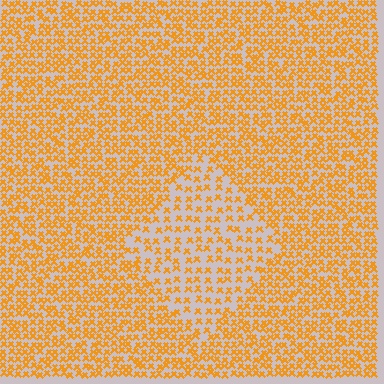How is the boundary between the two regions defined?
The boundary is defined by a change in element density (approximately 1.9x ratio). All elements are the same color, size, and shape.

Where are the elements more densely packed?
The elements are more densely packed outside the diamond boundary.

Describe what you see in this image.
The image contains small orange elements arranged at two different densities. A diamond-shaped region is visible where the elements are less densely packed than the surrounding area.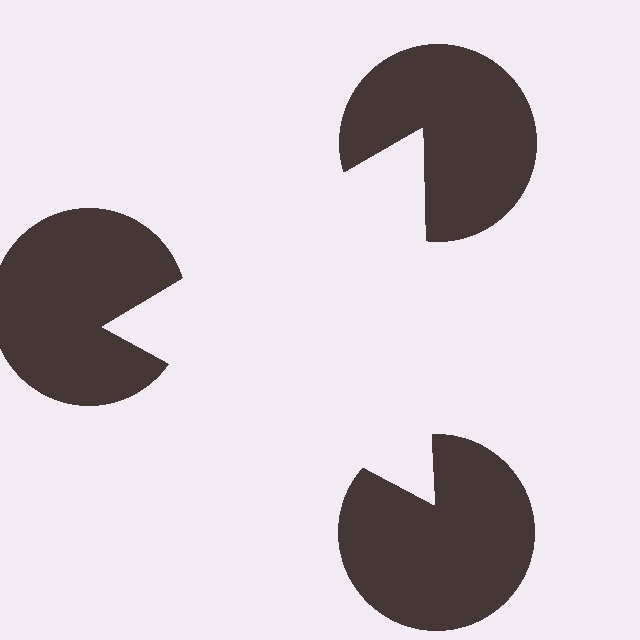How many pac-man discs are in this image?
There are 3 — one at each vertex of the illusory triangle.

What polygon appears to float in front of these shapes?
An illusory triangle — its edges are inferred from the aligned wedge cuts in the pac-man discs, not physically drawn.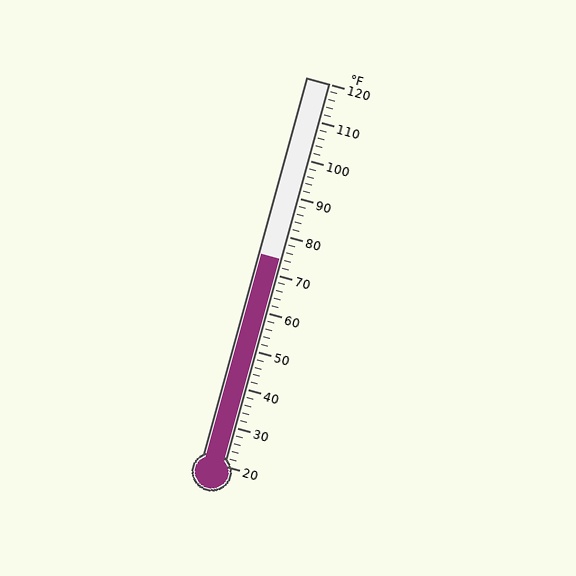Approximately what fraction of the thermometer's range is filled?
The thermometer is filled to approximately 55% of its range.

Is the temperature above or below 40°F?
The temperature is above 40°F.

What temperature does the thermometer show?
The thermometer shows approximately 74°F.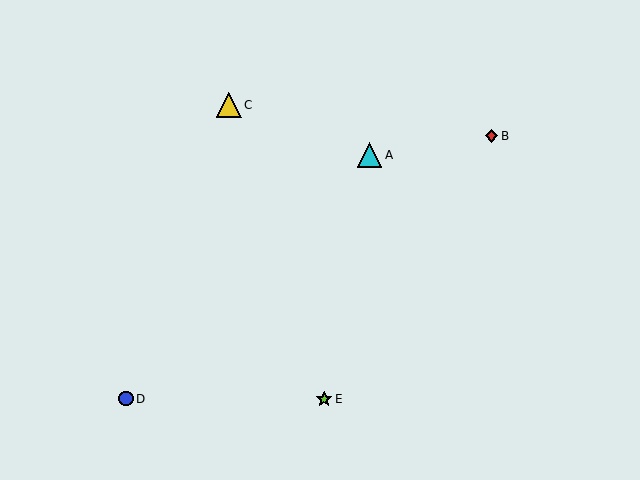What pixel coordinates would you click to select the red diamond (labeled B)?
Click at (491, 136) to select the red diamond B.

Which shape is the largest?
The yellow triangle (labeled C) is the largest.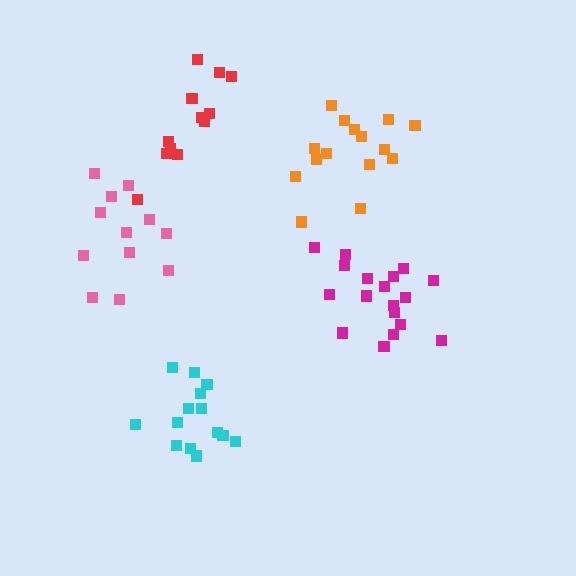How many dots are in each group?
Group 1: 15 dots, Group 2: 14 dots, Group 3: 18 dots, Group 4: 12 dots, Group 5: 12 dots (71 total).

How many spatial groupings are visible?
There are 5 spatial groupings.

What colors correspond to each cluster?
The clusters are colored: orange, cyan, magenta, red, pink.